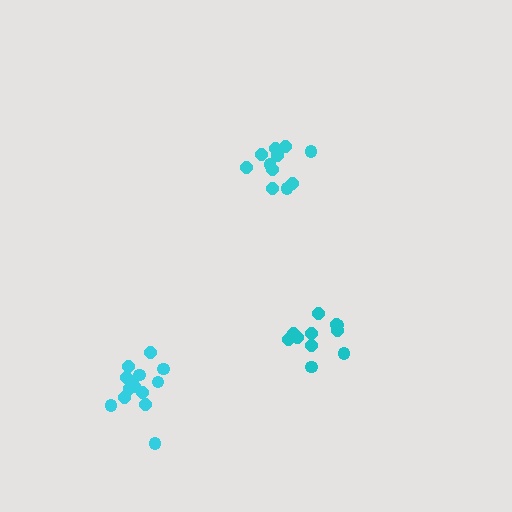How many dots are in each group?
Group 1: 15 dots, Group 2: 11 dots, Group 3: 11 dots (37 total).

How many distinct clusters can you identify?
There are 3 distinct clusters.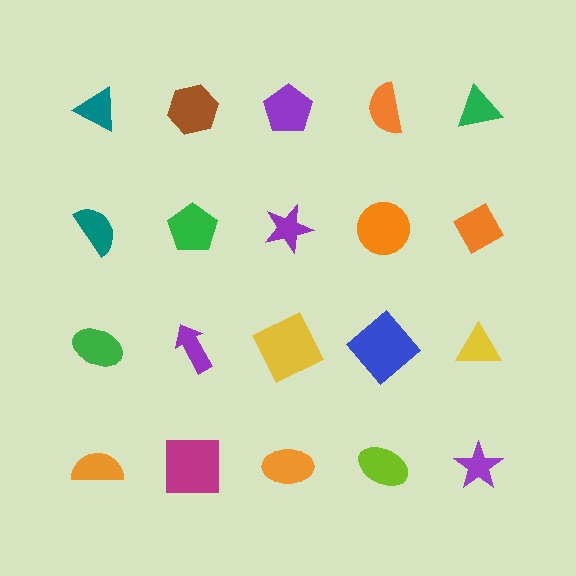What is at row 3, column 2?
A purple arrow.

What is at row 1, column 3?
A purple pentagon.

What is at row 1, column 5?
A green triangle.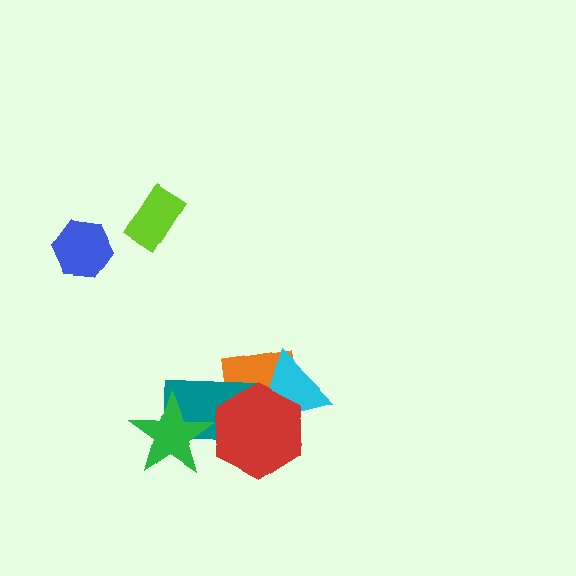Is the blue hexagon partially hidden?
No, no other shape covers it.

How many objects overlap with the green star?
1 object overlaps with the green star.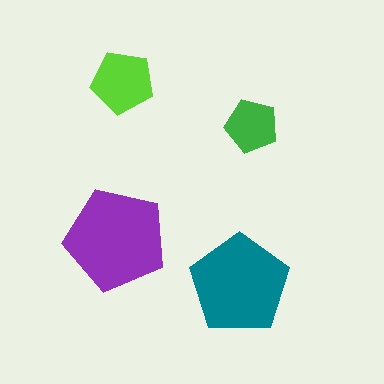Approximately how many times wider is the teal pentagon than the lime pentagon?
About 1.5 times wider.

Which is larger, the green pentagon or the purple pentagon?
The purple one.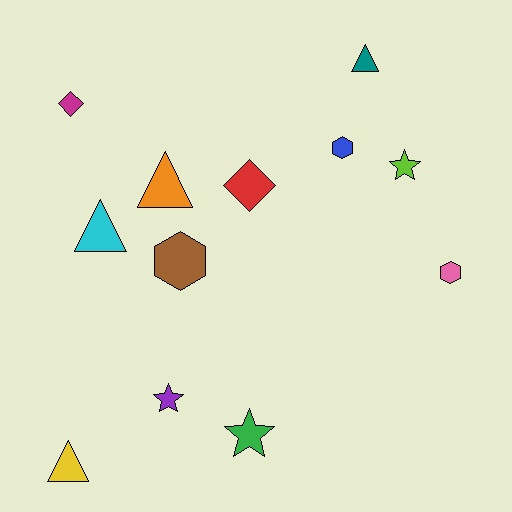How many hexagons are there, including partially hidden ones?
There are 3 hexagons.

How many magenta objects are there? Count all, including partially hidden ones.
There is 1 magenta object.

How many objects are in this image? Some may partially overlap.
There are 12 objects.